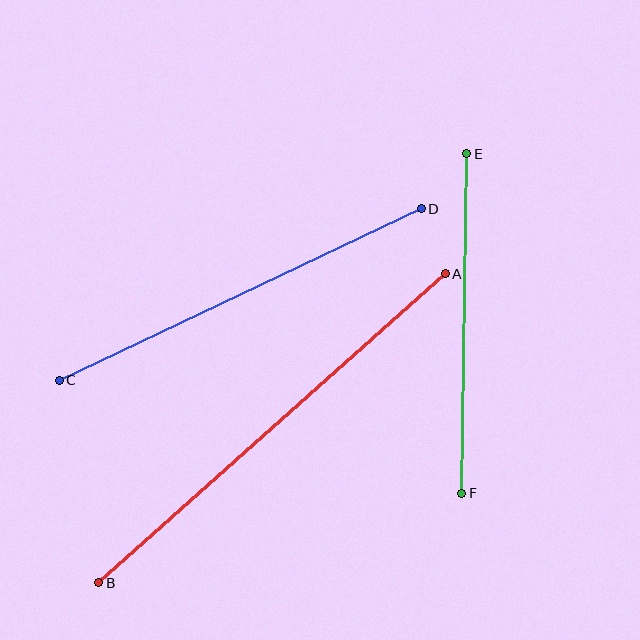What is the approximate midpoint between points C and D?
The midpoint is at approximately (240, 294) pixels.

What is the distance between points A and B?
The distance is approximately 464 pixels.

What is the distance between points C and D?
The distance is approximately 401 pixels.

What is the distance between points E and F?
The distance is approximately 340 pixels.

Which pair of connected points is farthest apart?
Points A and B are farthest apart.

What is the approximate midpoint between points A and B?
The midpoint is at approximately (272, 428) pixels.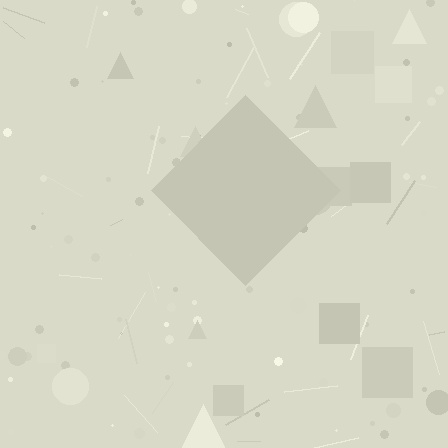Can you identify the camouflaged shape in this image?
The camouflaged shape is a diamond.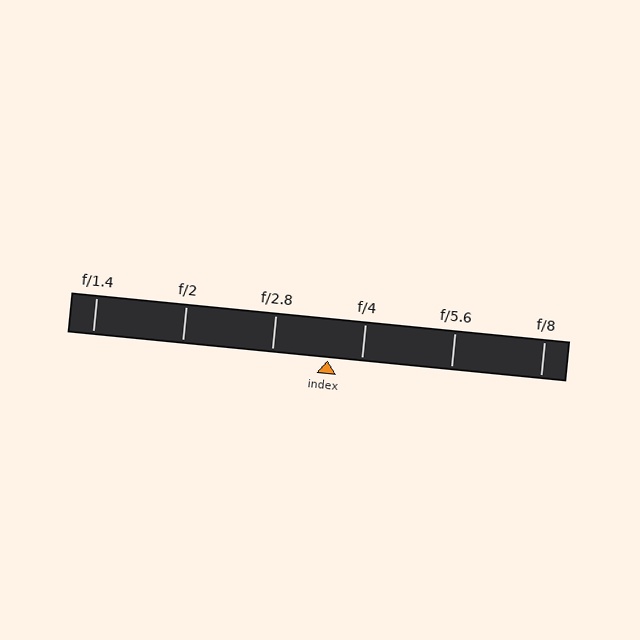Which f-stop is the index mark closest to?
The index mark is closest to f/4.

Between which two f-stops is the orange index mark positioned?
The index mark is between f/2.8 and f/4.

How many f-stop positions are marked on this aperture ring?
There are 6 f-stop positions marked.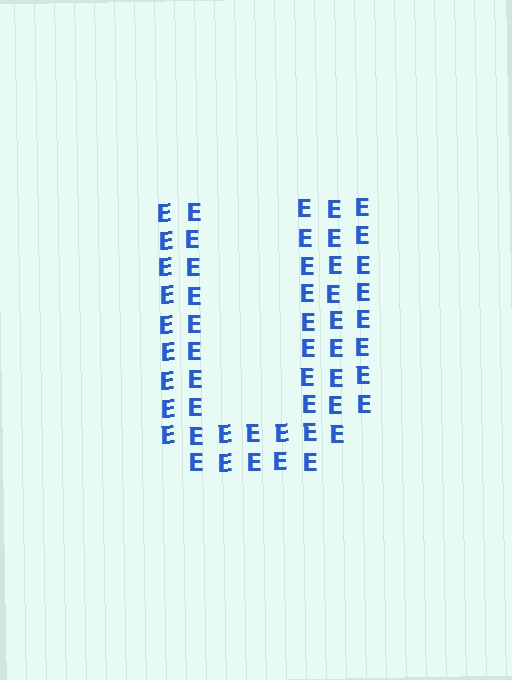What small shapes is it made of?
It is made of small letter E's.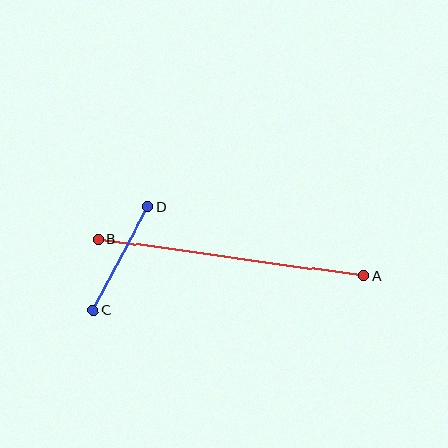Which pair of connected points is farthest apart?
Points A and B are farthest apart.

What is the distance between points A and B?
The distance is approximately 269 pixels.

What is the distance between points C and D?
The distance is approximately 117 pixels.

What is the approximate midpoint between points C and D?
The midpoint is at approximately (121, 259) pixels.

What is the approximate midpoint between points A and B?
The midpoint is at approximately (231, 257) pixels.